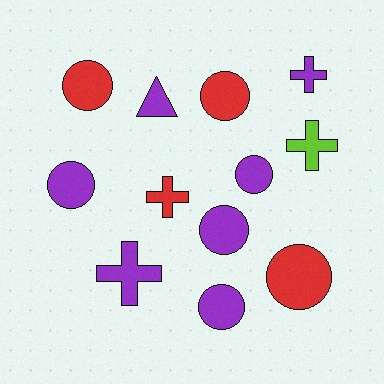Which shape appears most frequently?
Circle, with 7 objects.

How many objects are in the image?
There are 12 objects.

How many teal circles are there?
There are no teal circles.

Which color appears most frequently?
Purple, with 7 objects.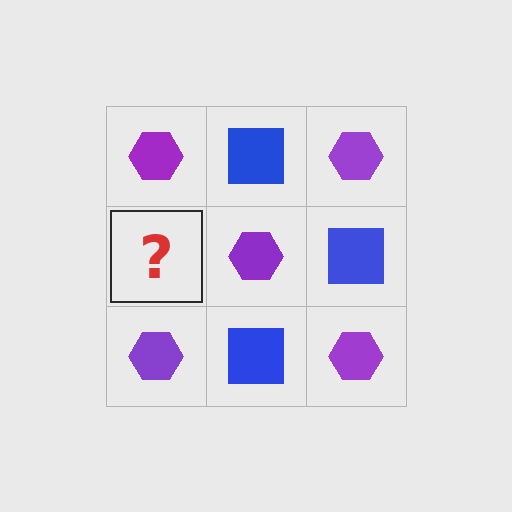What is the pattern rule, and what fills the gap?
The rule is that it alternates purple hexagon and blue square in a checkerboard pattern. The gap should be filled with a blue square.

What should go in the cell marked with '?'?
The missing cell should contain a blue square.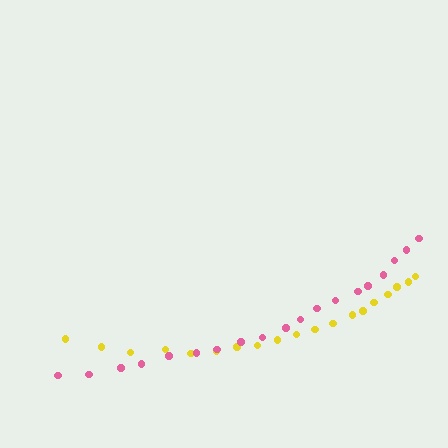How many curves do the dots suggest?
There are 2 distinct paths.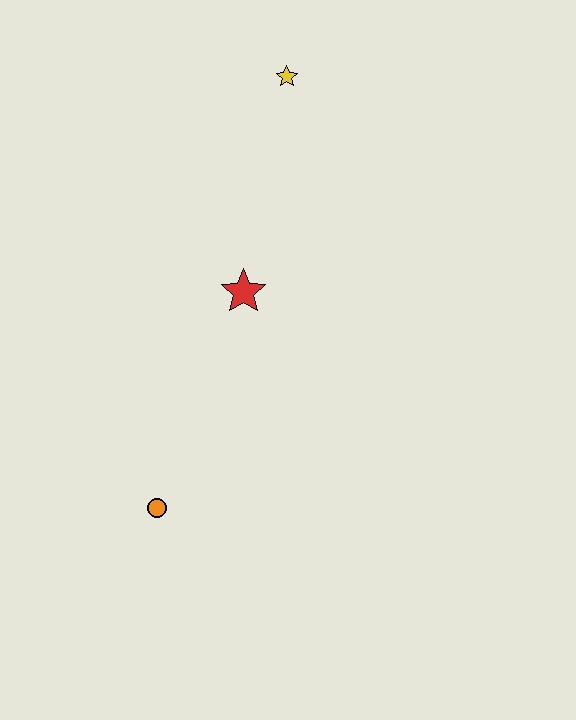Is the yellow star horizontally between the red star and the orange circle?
No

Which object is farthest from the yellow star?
The orange circle is farthest from the yellow star.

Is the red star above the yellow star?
No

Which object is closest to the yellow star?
The red star is closest to the yellow star.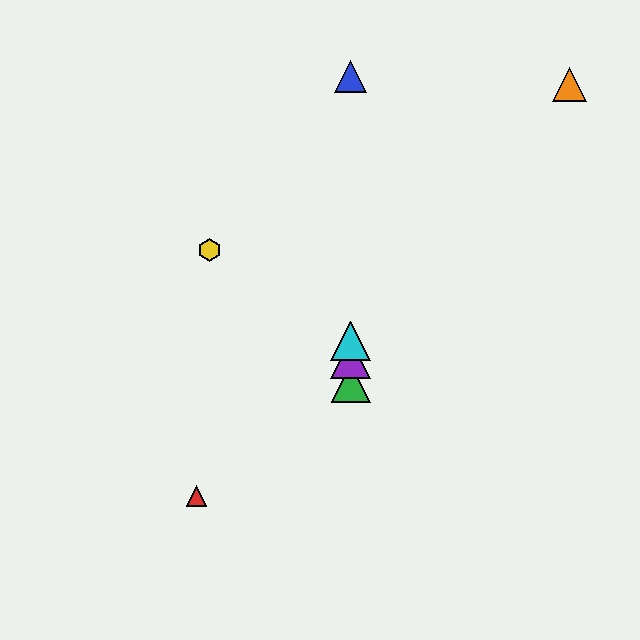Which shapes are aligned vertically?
The blue triangle, the green triangle, the purple triangle, the cyan triangle are aligned vertically.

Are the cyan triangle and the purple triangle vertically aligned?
Yes, both are at x≈351.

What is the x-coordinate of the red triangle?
The red triangle is at x≈196.